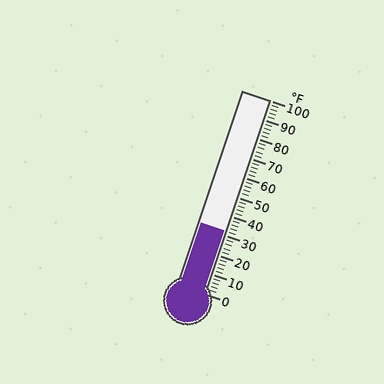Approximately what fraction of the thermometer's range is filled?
The thermometer is filled to approximately 30% of its range.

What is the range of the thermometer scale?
The thermometer scale ranges from 0°F to 100°F.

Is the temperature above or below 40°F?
The temperature is below 40°F.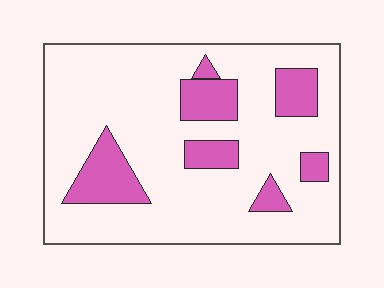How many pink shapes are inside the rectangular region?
7.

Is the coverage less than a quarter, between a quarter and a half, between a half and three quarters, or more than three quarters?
Less than a quarter.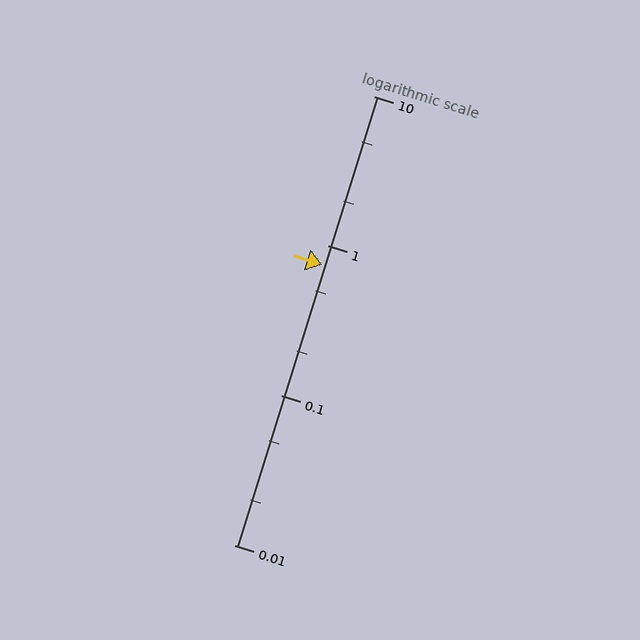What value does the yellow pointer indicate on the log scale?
The pointer indicates approximately 0.75.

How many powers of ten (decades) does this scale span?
The scale spans 3 decades, from 0.01 to 10.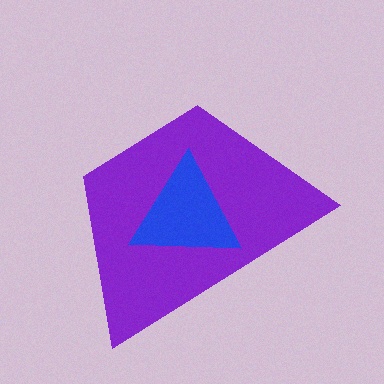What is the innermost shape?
The blue triangle.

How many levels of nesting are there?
2.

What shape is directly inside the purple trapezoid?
The blue triangle.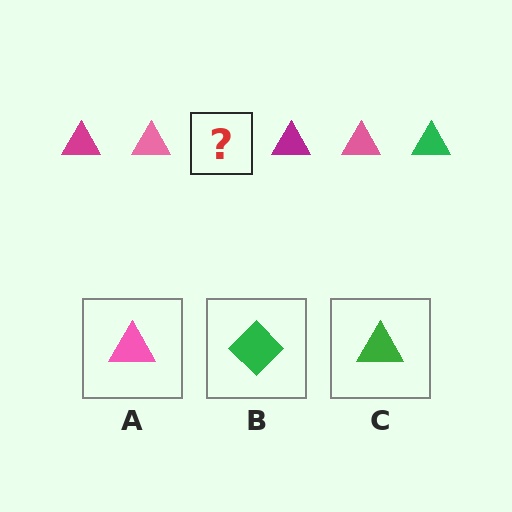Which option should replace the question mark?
Option C.